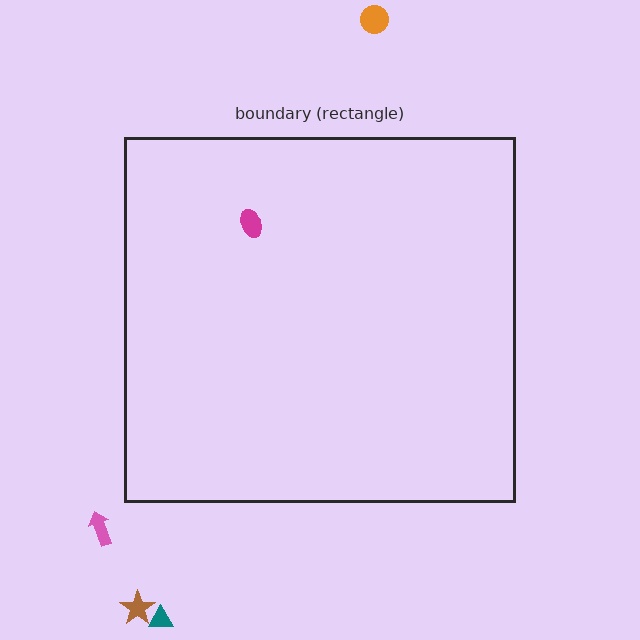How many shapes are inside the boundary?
1 inside, 4 outside.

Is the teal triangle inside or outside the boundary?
Outside.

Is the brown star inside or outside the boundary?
Outside.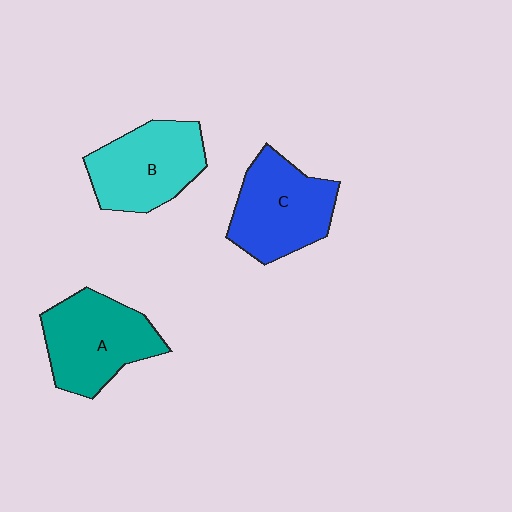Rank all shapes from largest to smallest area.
From largest to smallest: A (teal), C (blue), B (cyan).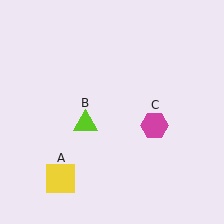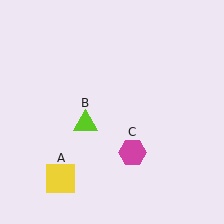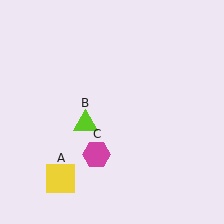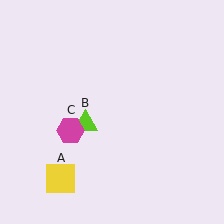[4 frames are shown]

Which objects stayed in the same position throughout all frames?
Yellow square (object A) and lime triangle (object B) remained stationary.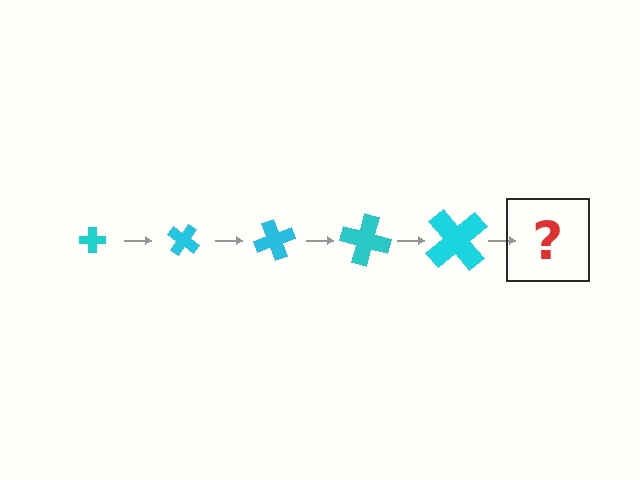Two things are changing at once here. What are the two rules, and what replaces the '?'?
The two rules are that the cross grows larger each step and it rotates 35 degrees each step. The '?' should be a cross, larger than the previous one and rotated 175 degrees from the start.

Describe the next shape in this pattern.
It should be a cross, larger than the previous one and rotated 175 degrees from the start.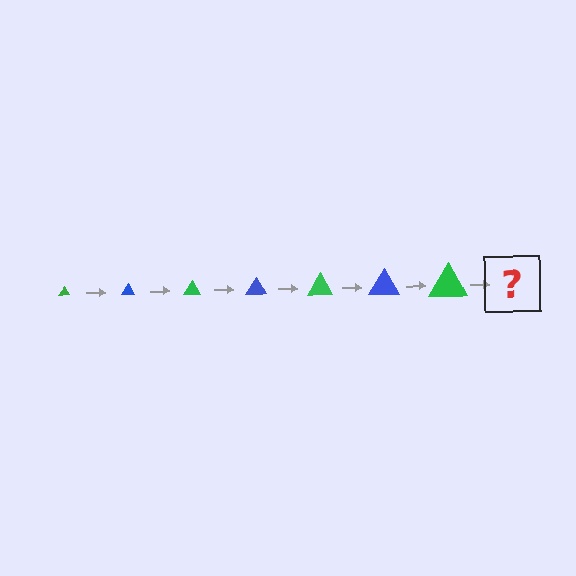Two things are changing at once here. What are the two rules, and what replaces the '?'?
The two rules are that the triangle grows larger each step and the color cycles through green and blue. The '?' should be a blue triangle, larger than the previous one.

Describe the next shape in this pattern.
It should be a blue triangle, larger than the previous one.